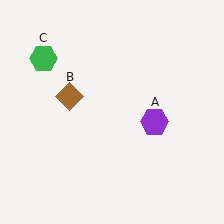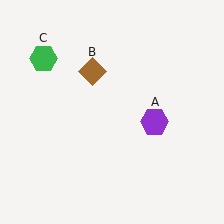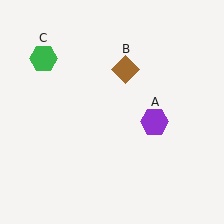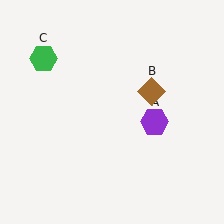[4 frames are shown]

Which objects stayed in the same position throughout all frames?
Purple hexagon (object A) and green hexagon (object C) remained stationary.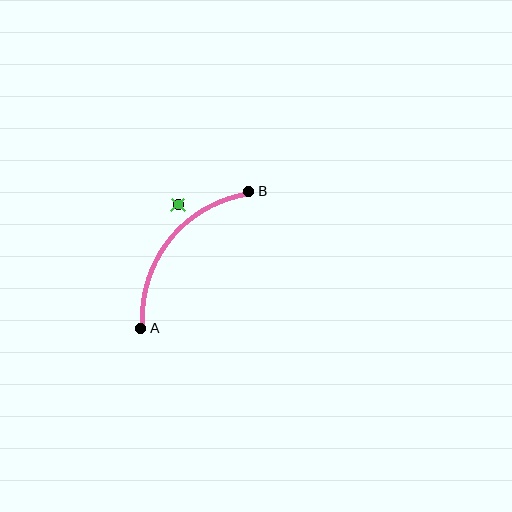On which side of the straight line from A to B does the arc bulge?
The arc bulges above and to the left of the straight line connecting A and B.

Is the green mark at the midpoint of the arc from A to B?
No — the green mark does not lie on the arc at all. It sits slightly outside the curve.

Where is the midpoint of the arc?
The arc midpoint is the point on the curve farthest from the straight line joining A and B. It sits above and to the left of that line.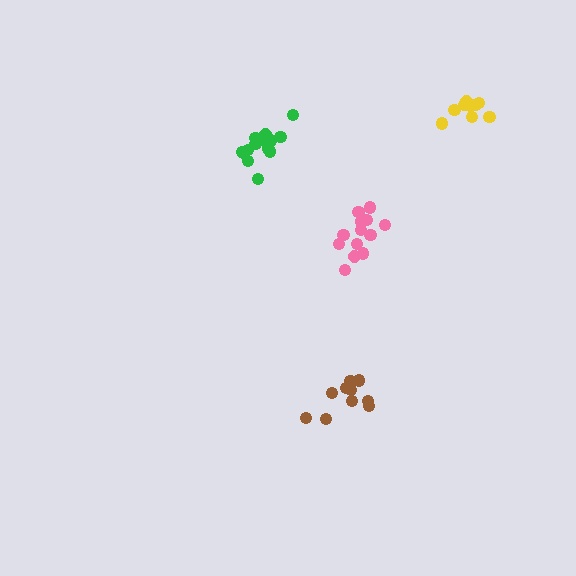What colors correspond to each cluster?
The clusters are colored: green, yellow, pink, brown.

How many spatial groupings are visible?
There are 4 spatial groupings.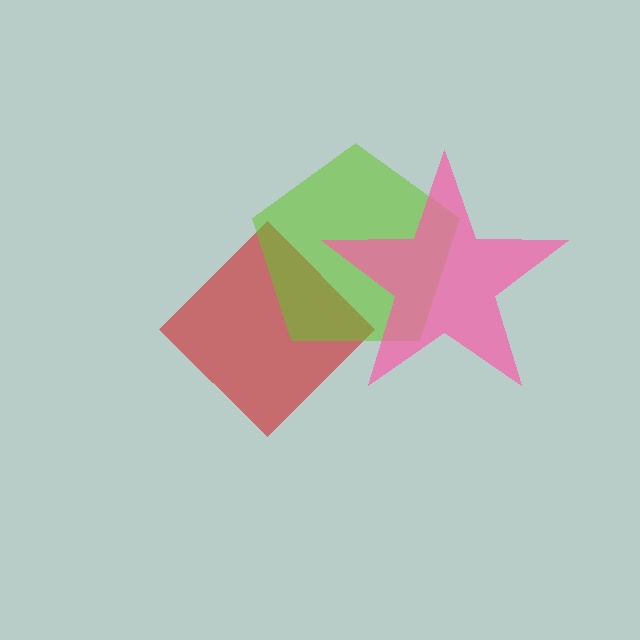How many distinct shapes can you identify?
There are 3 distinct shapes: a red diamond, a lime pentagon, a pink star.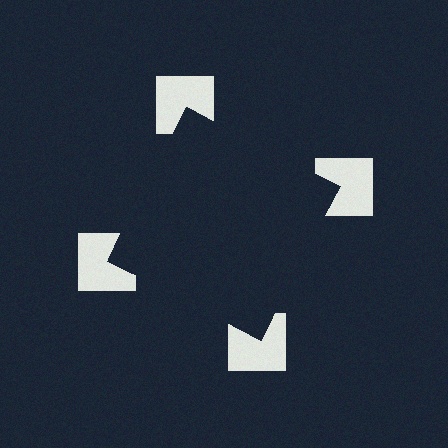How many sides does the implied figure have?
4 sides.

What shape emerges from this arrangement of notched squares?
An illusory square — its edges are inferred from the aligned wedge cuts in the notched squares, not physically drawn.